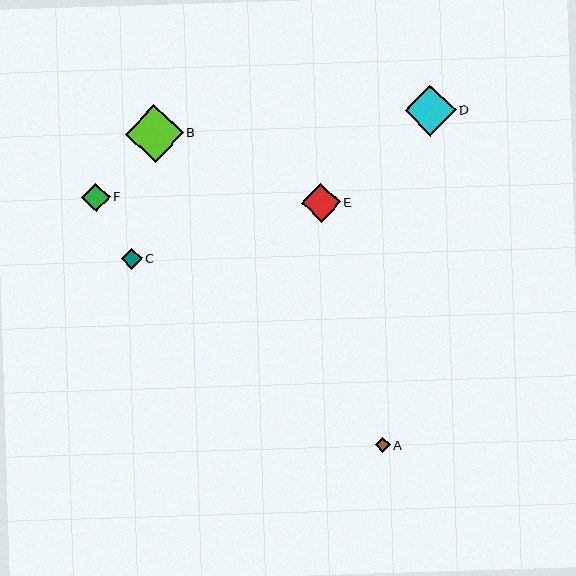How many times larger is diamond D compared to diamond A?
Diamond D is approximately 3.4 times the size of diamond A.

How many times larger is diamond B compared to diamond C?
Diamond B is approximately 2.7 times the size of diamond C.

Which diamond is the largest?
Diamond B is the largest with a size of approximately 58 pixels.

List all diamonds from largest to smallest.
From largest to smallest: B, D, E, F, C, A.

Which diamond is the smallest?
Diamond A is the smallest with a size of approximately 15 pixels.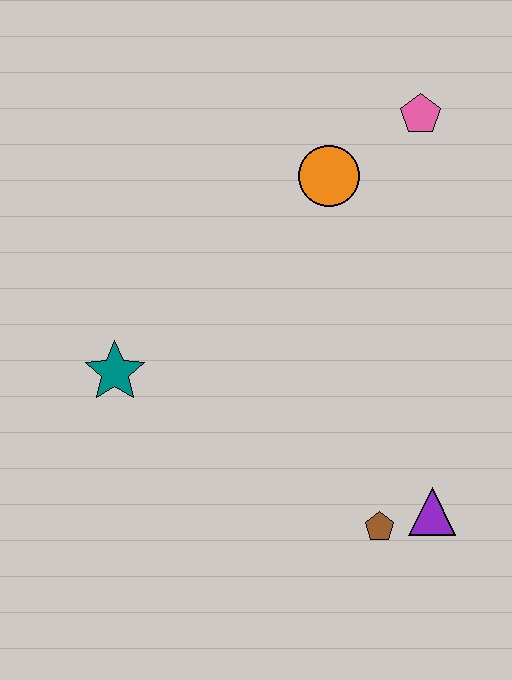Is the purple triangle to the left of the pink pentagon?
No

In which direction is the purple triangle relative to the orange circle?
The purple triangle is below the orange circle.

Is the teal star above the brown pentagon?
Yes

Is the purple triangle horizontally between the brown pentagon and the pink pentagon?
No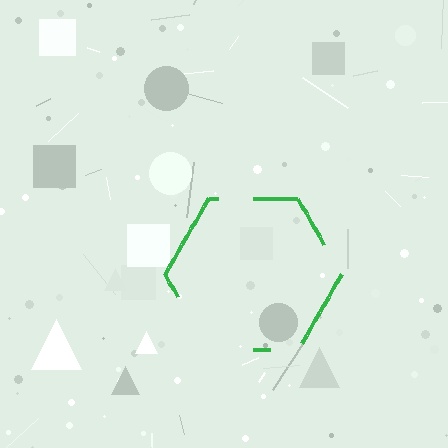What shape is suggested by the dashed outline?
The dashed outline suggests a hexagon.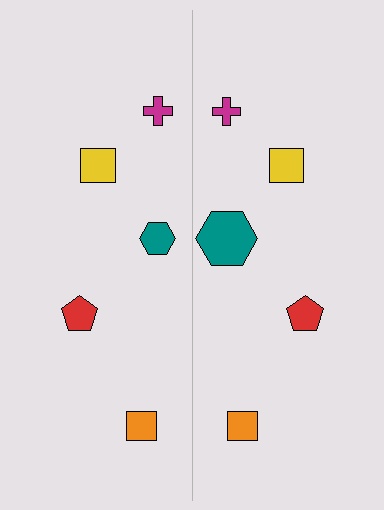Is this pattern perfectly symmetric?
No, the pattern is not perfectly symmetric. The teal hexagon on the right side has a different size than its mirror counterpart.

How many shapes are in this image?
There are 10 shapes in this image.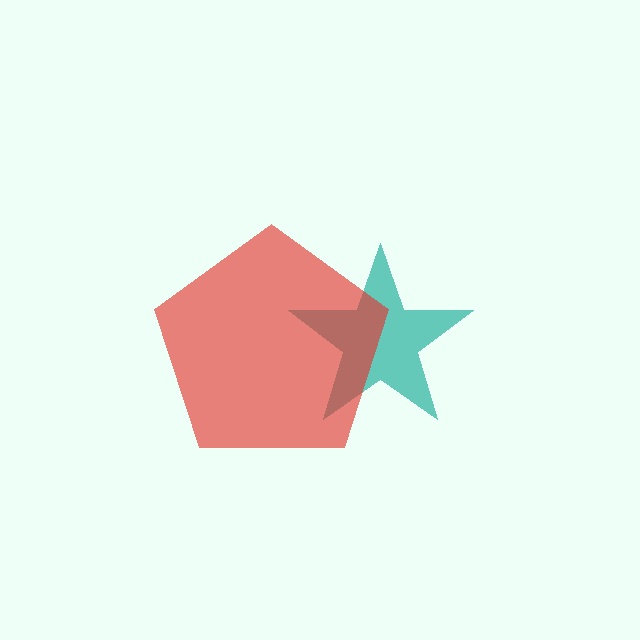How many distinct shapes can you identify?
There are 2 distinct shapes: a teal star, a red pentagon.